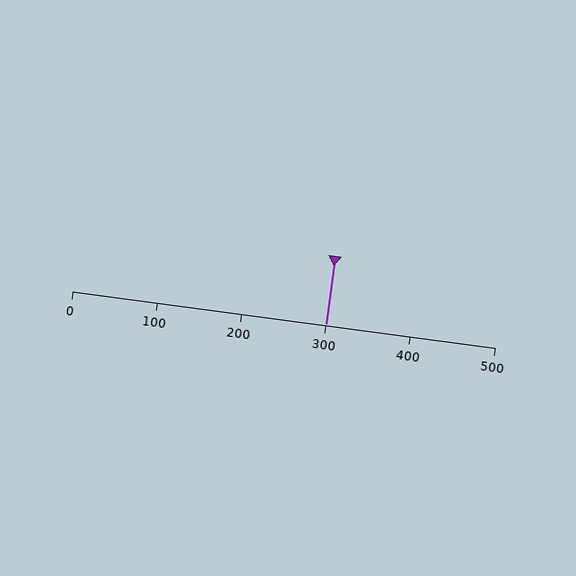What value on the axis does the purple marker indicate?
The marker indicates approximately 300.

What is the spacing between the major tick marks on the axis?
The major ticks are spaced 100 apart.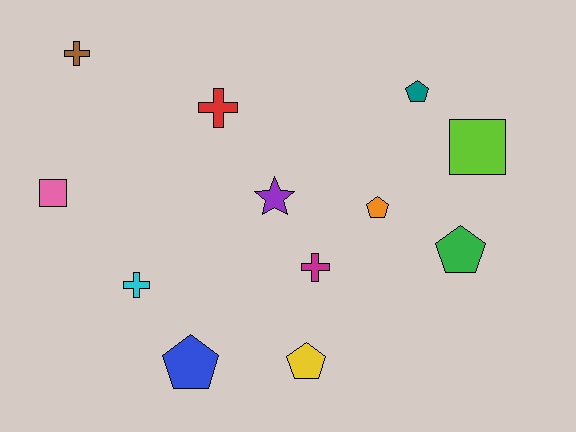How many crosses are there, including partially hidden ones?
There are 4 crosses.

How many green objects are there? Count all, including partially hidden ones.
There is 1 green object.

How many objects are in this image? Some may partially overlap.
There are 12 objects.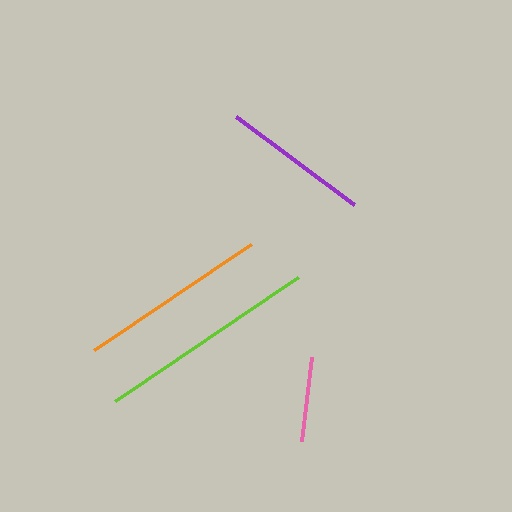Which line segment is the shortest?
The pink line is the shortest at approximately 85 pixels.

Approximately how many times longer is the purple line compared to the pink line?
The purple line is approximately 1.7 times the length of the pink line.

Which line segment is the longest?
The lime line is the longest at approximately 221 pixels.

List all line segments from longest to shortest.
From longest to shortest: lime, orange, purple, pink.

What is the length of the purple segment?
The purple segment is approximately 147 pixels long.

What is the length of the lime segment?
The lime segment is approximately 221 pixels long.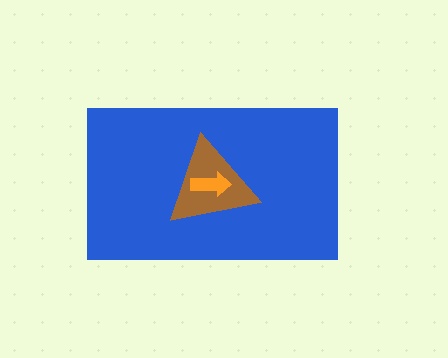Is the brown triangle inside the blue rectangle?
Yes.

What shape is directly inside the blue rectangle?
The brown triangle.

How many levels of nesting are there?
3.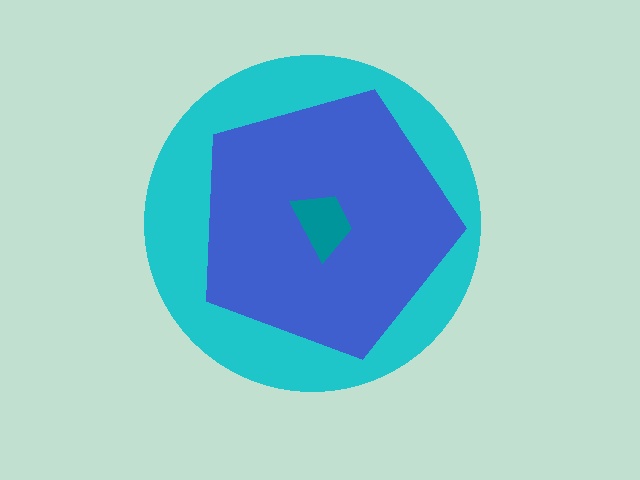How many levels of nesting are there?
3.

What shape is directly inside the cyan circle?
The blue pentagon.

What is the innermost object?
The teal trapezoid.